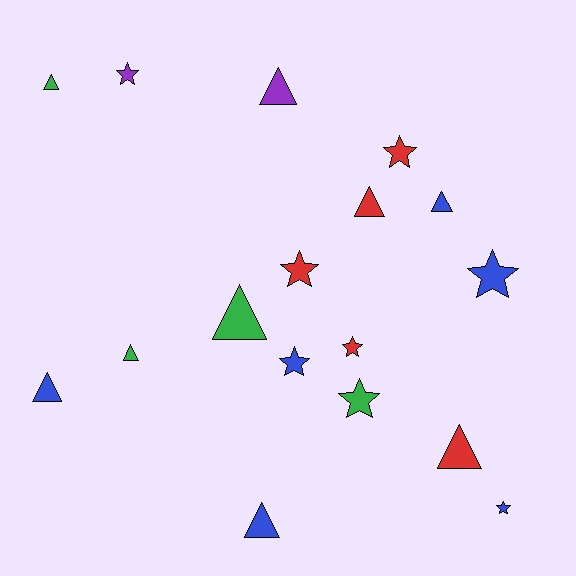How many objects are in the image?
There are 17 objects.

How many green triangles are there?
There are 3 green triangles.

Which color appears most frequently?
Blue, with 6 objects.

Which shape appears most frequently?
Triangle, with 9 objects.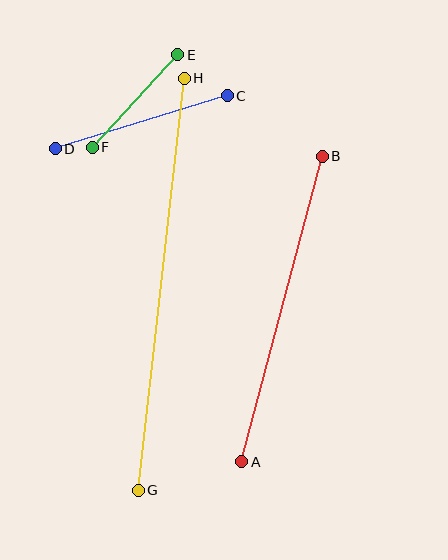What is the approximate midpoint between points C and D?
The midpoint is at approximately (141, 122) pixels.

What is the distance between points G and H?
The distance is approximately 415 pixels.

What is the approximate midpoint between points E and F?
The midpoint is at approximately (135, 101) pixels.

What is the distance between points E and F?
The distance is approximately 126 pixels.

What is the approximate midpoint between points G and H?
The midpoint is at approximately (161, 284) pixels.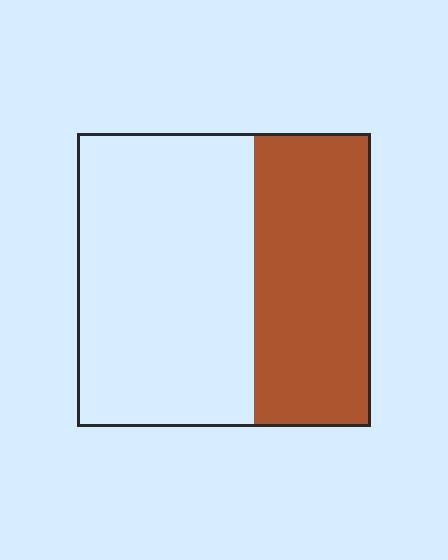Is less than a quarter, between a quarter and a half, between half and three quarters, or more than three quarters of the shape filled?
Between a quarter and a half.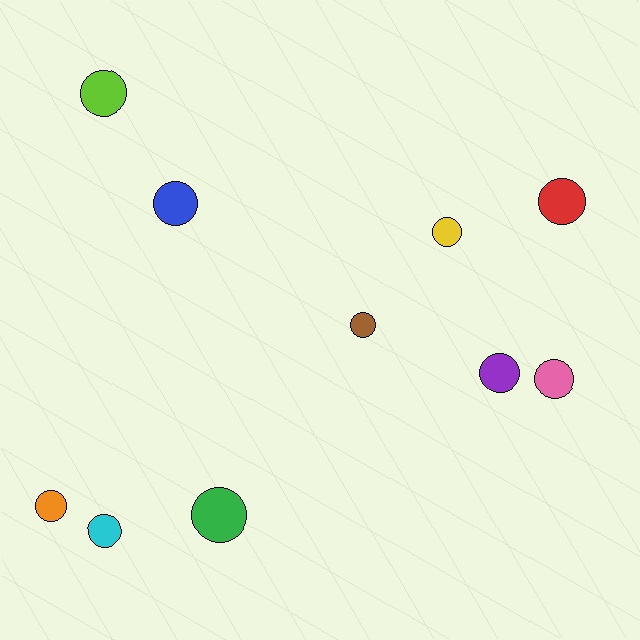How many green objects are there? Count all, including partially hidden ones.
There is 1 green object.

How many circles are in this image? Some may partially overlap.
There are 10 circles.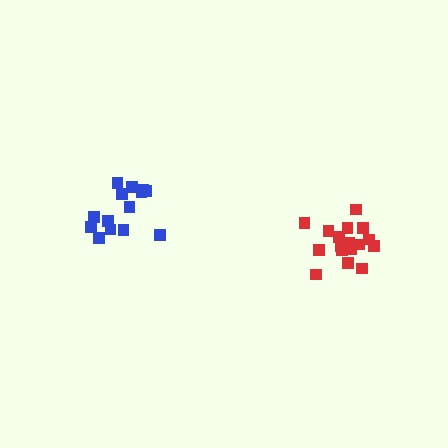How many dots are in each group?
Group 1: 17 dots, Group 2: 14 dots (31 total).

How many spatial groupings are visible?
There are 2 spatial groupings.